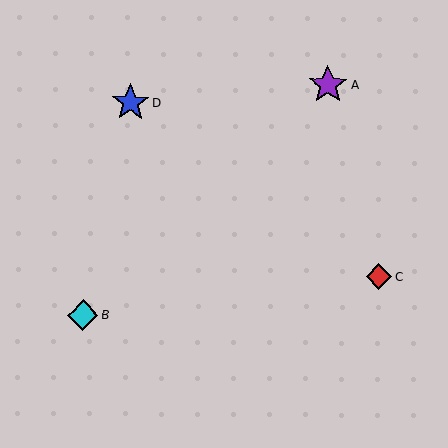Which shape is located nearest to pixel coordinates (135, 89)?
The blue star (labeled D) at (130, 102) is nearest to that location.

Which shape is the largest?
The purple star (labeled A) is the largest.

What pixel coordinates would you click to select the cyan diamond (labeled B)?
Click at (83, 315) to select the cyan diamond B.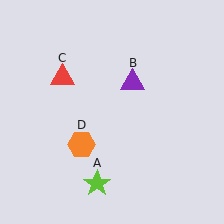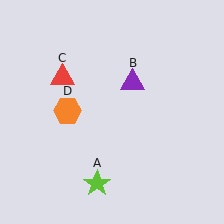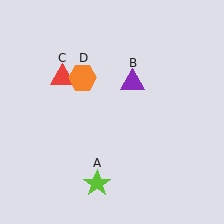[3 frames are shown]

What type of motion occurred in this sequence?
The orange hexagon (object D) rotated clockwise around the center of the scene.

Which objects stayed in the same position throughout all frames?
Lime star (object A) and purple triangle (object B) and red triangle (object C) remained stationary.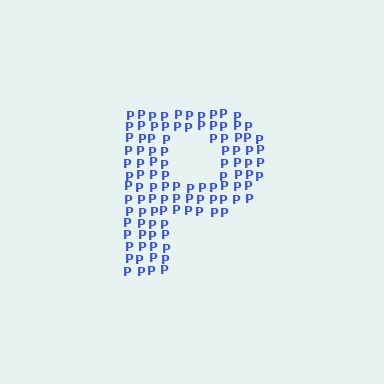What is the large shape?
The large shape is the letter P.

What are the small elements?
The small elements are letter P's.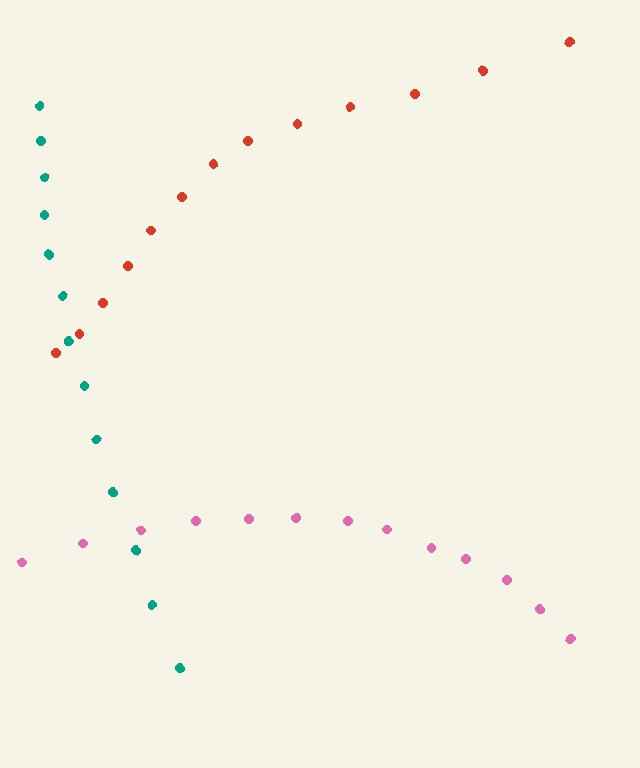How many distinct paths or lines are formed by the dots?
There are 3 distinct paths.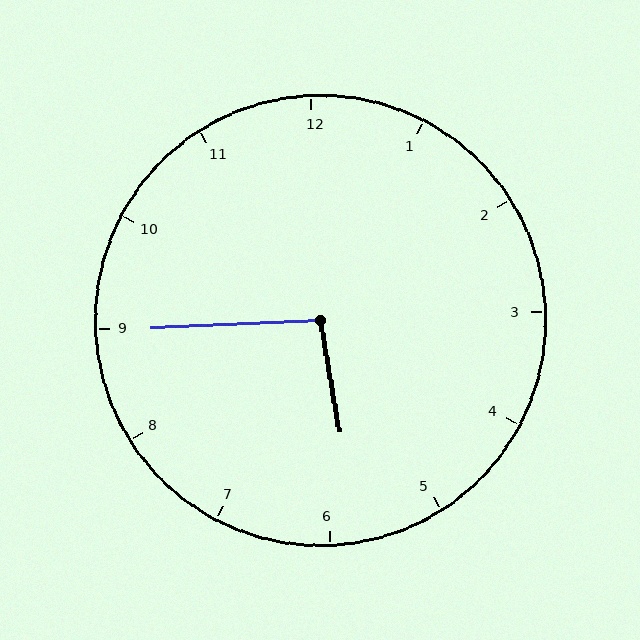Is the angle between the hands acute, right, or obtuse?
It is obtuse.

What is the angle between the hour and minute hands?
Approximately 98 degrees.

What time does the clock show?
5:45.